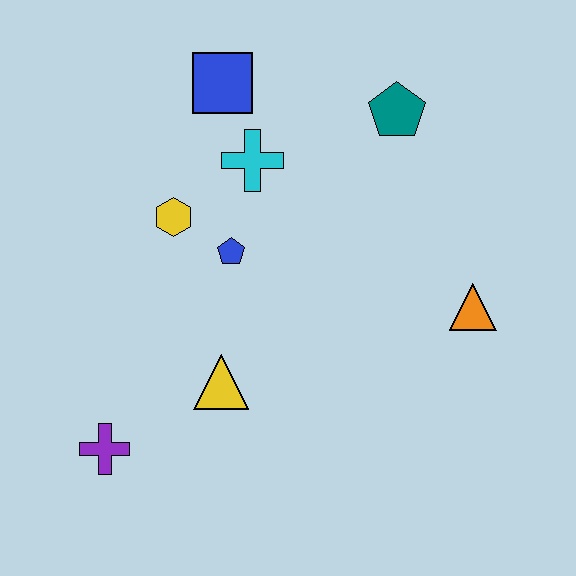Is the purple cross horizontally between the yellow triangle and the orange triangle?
No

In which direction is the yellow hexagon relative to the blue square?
The yellow hexagon is below the blue square.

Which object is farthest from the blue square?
The purple cross is farthest from the blue square.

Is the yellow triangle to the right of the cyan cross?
No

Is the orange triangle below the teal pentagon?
Yes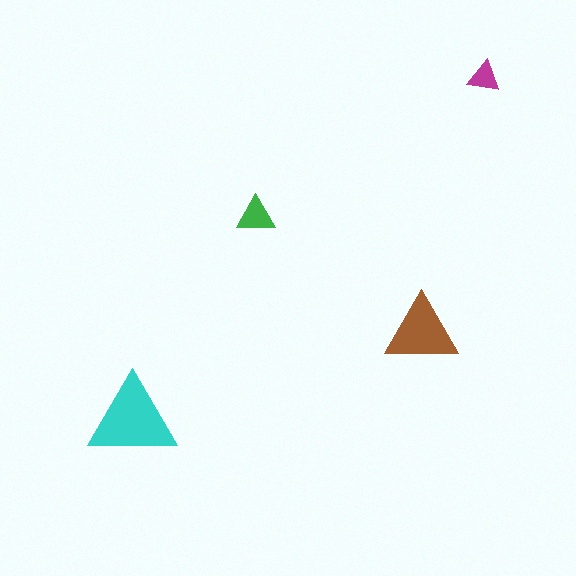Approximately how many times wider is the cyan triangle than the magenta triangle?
About 2.5 times wider.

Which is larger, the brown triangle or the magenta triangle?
The brown one.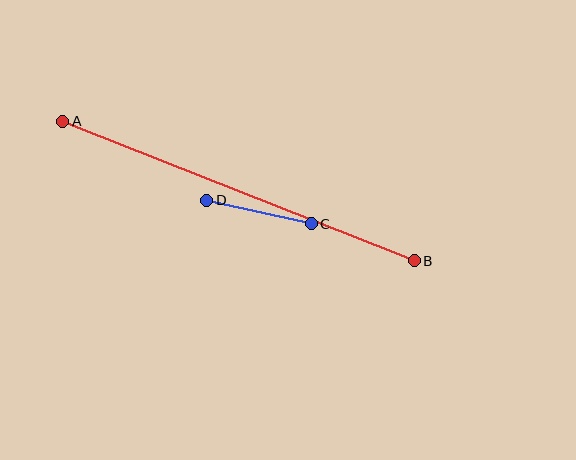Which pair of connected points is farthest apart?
Points A and B are farthest apart.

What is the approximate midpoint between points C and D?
The midpoint is at approximately (259, 212) pixels.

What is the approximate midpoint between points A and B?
The midpoint is at approximately (239, 191) pixels.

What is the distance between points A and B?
The distance is approximately 379 pixels.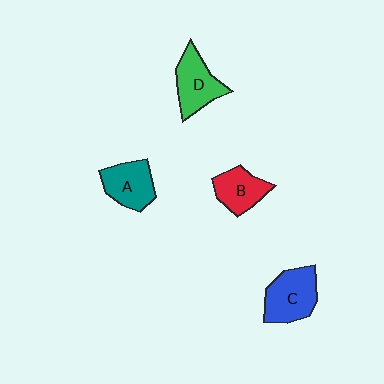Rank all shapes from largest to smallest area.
From largest to smallest: C (blue), D (green), A (teal), B (red).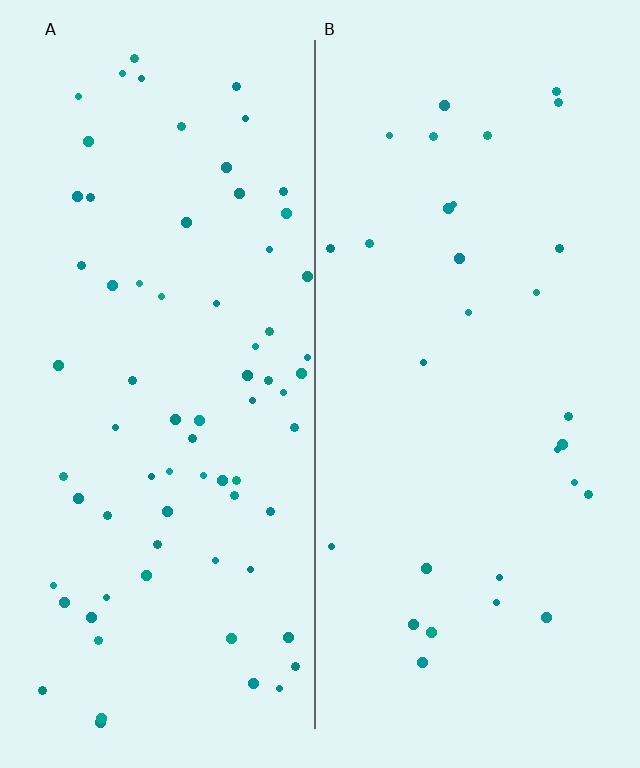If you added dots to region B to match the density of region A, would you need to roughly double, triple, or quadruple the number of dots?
Approximately double.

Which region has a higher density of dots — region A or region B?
A (the left).